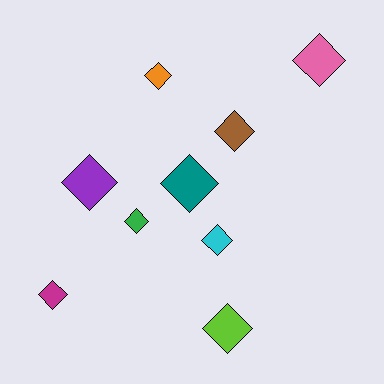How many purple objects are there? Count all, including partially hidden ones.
There is 1 purple object.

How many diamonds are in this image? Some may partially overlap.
There are 9 diamonds.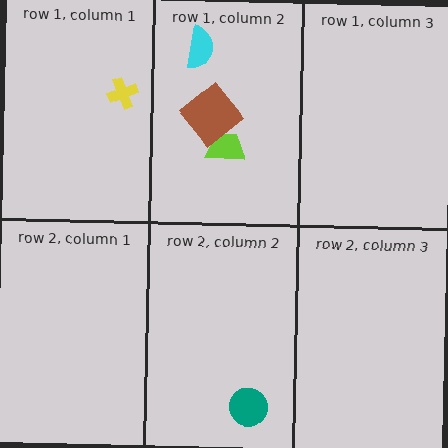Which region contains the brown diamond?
The row 1, column 2 region.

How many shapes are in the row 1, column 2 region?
3.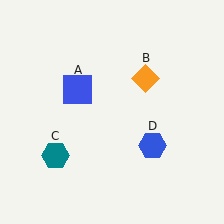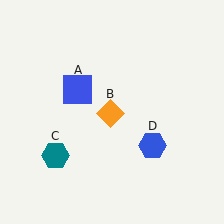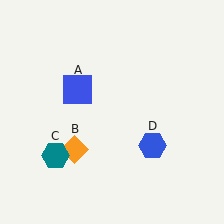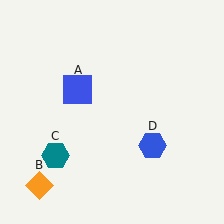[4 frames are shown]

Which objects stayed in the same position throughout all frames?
Blue square (object A) and teal hexagon (object C) and blue hexagon (object D) remained stationary.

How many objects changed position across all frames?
1 object changed position: orange diamond (object B).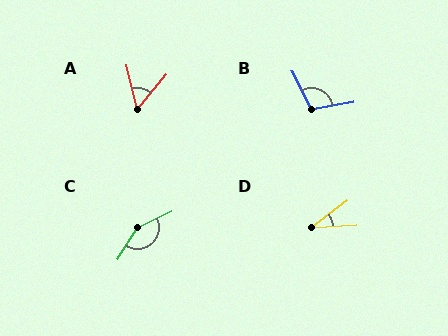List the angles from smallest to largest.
D (34°), A (53°), B (108°), C (148°).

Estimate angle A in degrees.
Approximately 53 degrees.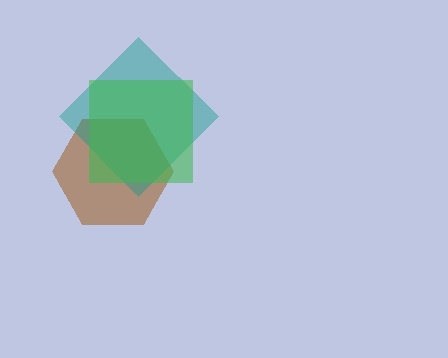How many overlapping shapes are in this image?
There are 3 overlapping shapes in the image.